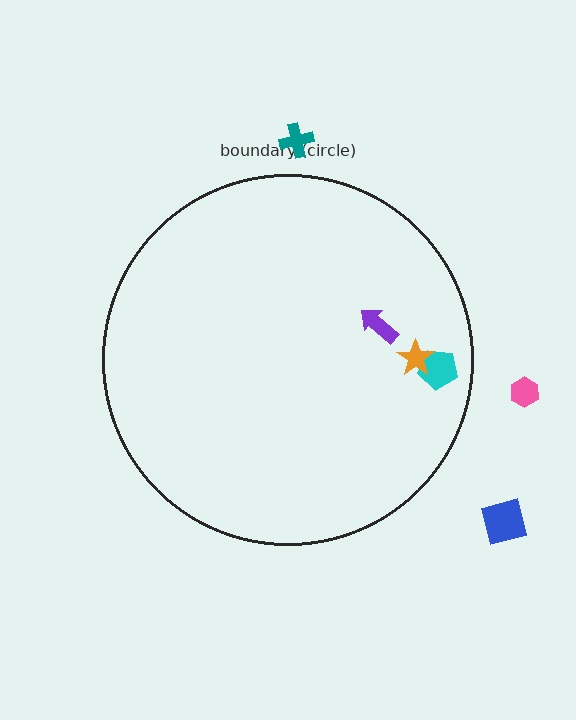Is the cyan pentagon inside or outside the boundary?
Inside.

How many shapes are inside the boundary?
3 inside, 3 outside.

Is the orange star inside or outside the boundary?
Inside.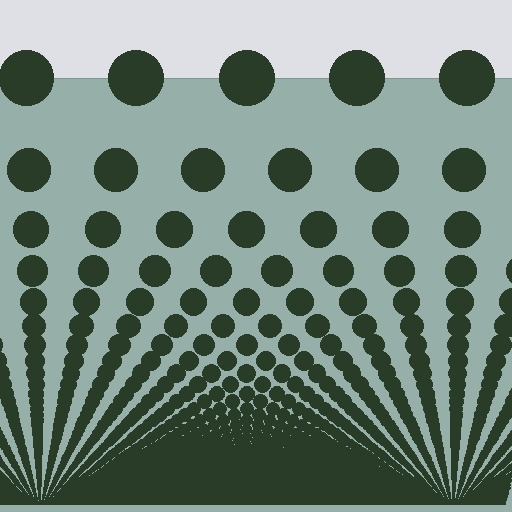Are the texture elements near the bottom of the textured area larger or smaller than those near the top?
Smaller. The gradient is inverted — elements near the bottom are smaller and denser.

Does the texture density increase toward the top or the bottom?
Density increases toward the bottom.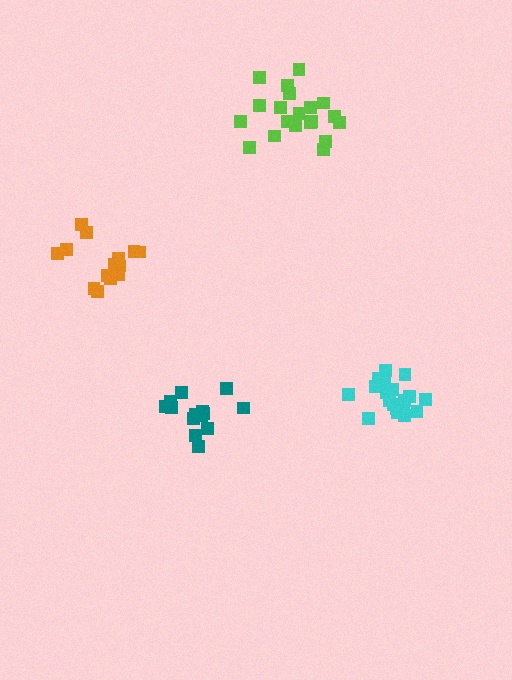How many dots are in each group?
Group 1: 14 dots, Group 2: 14 dots, Group 3: 19 dots, Group 4: 20 dots (67 total).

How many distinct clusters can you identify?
There are 4 distinct clusters.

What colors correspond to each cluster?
The clusters are colored: orange, teal, cyan, lime.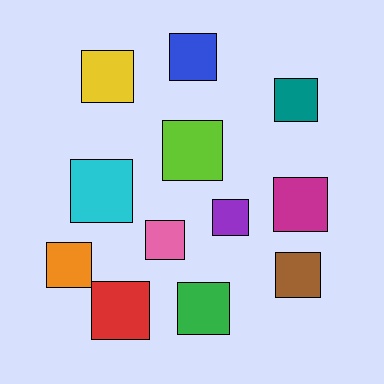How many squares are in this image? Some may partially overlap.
There are 12 squares.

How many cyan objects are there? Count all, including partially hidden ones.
There is 1 cyan object.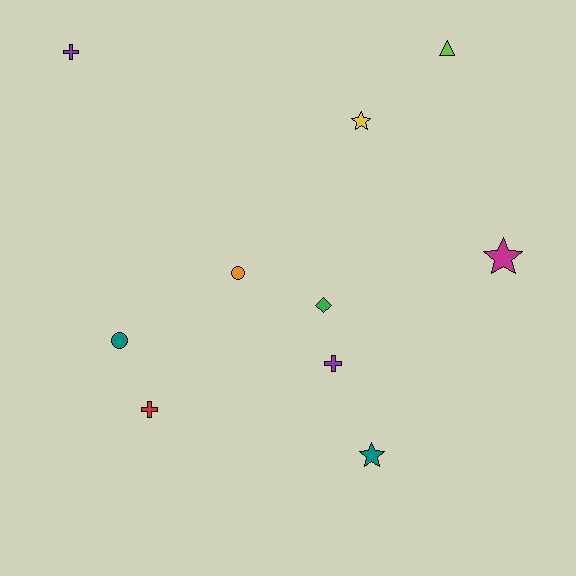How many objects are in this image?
There are 10 objects.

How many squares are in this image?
There are no squares.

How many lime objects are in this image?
There is 1 lime object.